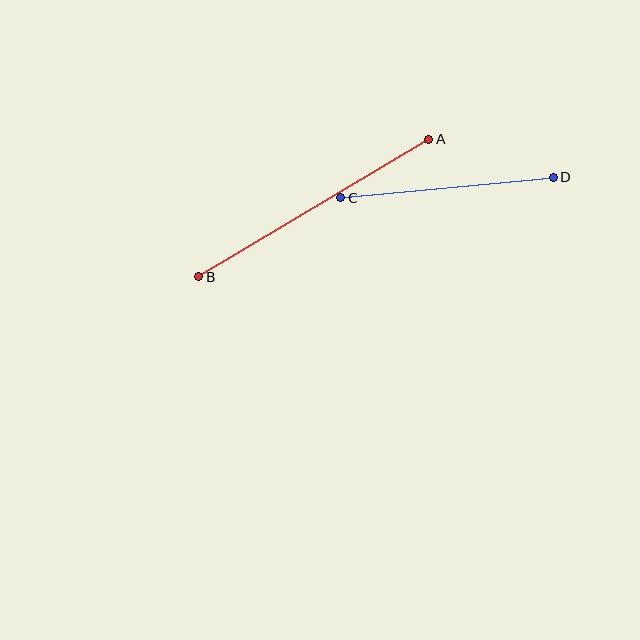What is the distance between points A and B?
The distance is approximately 268 pixels.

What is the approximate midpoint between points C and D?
The midpoint is at approximately (447, 188) pixels.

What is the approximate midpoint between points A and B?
The midpoint is at approximately (314, 208) pixels.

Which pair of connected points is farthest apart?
Points A and B are farthest apart.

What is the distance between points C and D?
The distance is approximately 213 pixels.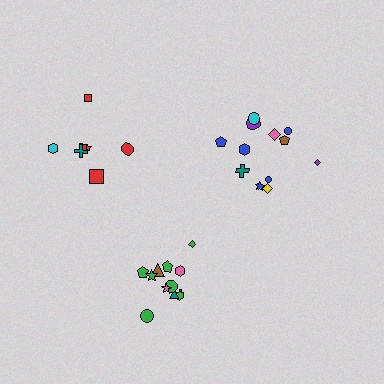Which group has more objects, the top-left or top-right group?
The top-right group.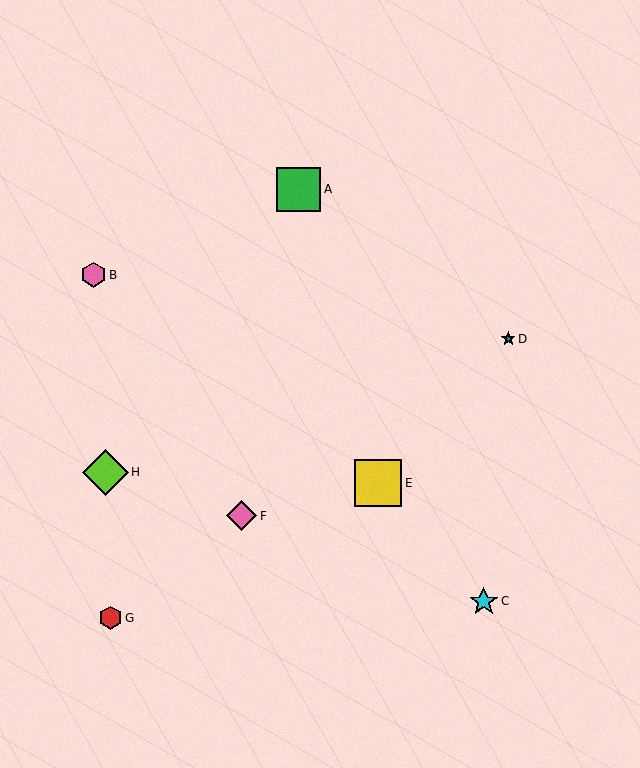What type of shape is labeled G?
Shape G is a red hexagon.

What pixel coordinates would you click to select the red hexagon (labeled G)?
Click at (111, 618) to select the red hexagon G.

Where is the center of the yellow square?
The center of the yellow square is at (378, 483).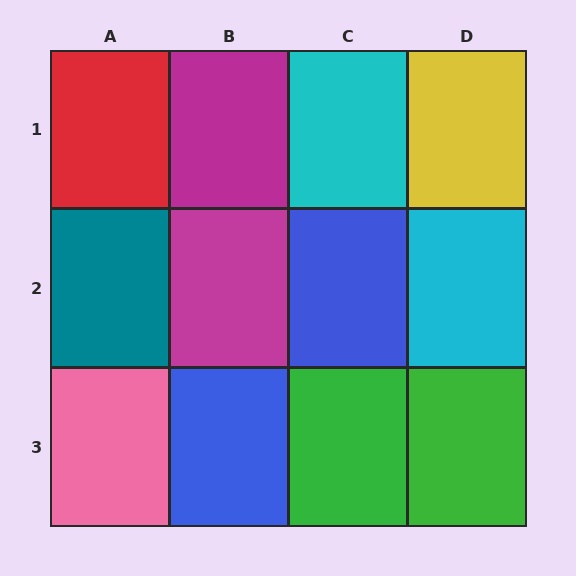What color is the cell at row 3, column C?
Green.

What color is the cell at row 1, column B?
Magenta.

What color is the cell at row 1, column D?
Yellow.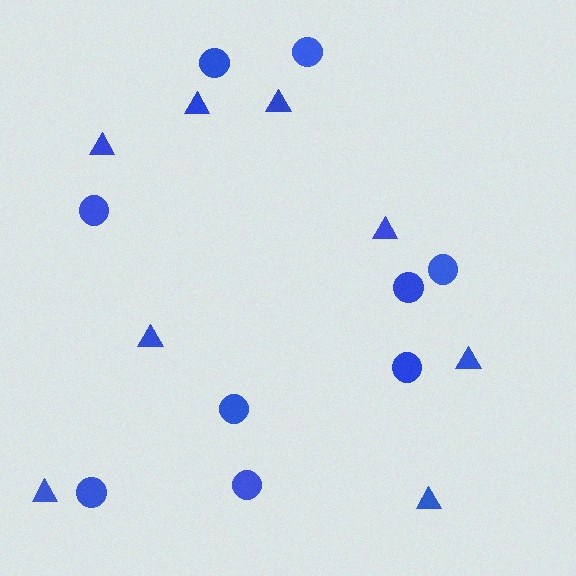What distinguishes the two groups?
There are 2 groups: one group of triangles (8) and one group of circles (9).